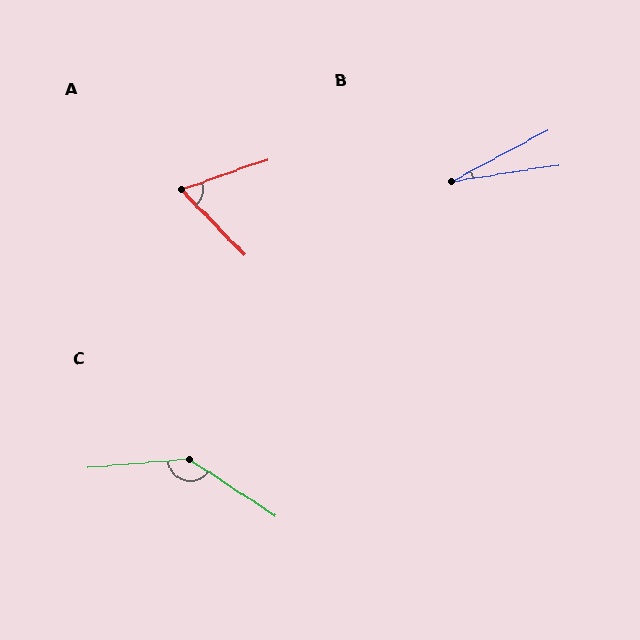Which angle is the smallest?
B, at approximately 19 degrees.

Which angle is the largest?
C, at approximately 142 degrees.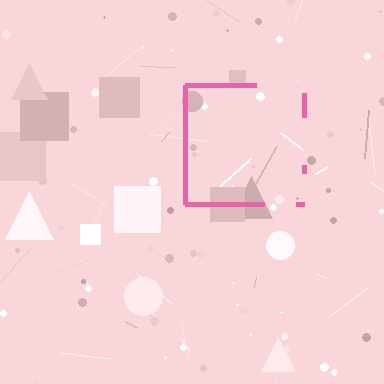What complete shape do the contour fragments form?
The contour fragments form a square.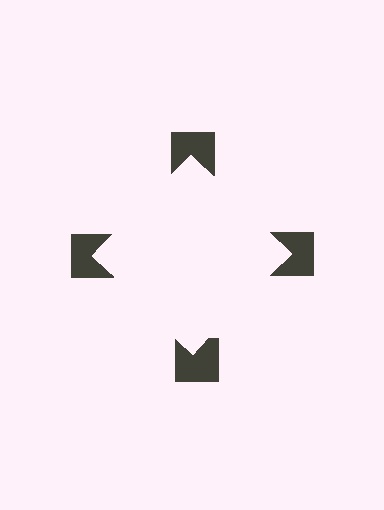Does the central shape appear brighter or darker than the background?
It typically appears slightly brighter than the background, even though no actual brightness change is drawn.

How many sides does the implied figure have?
4 sides.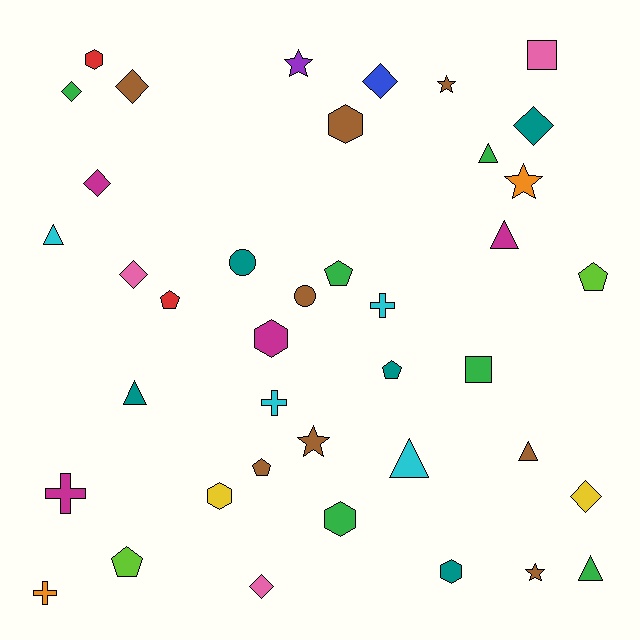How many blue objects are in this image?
There is 1 blue object.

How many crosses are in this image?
There are 4 crosses.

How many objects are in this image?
There are 40 objects.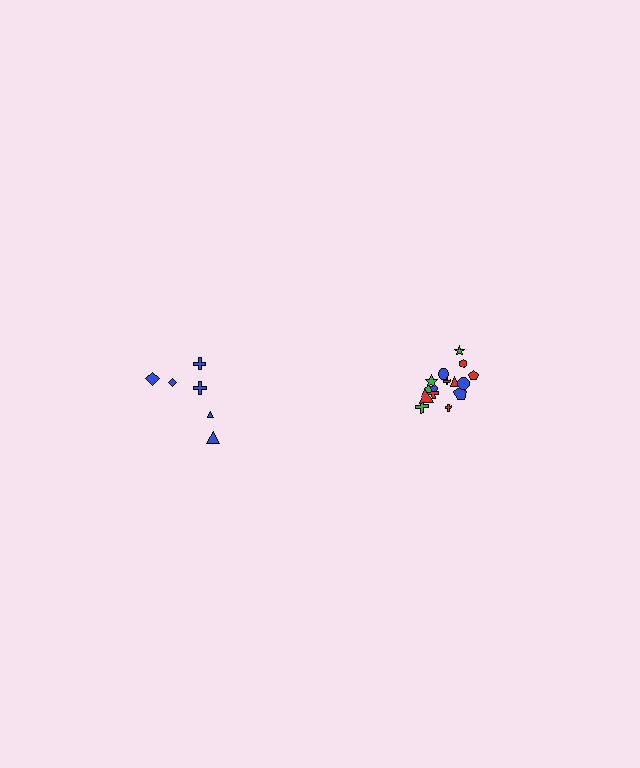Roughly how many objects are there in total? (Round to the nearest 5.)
Roughly 20 objects in total.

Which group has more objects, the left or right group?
The right group.